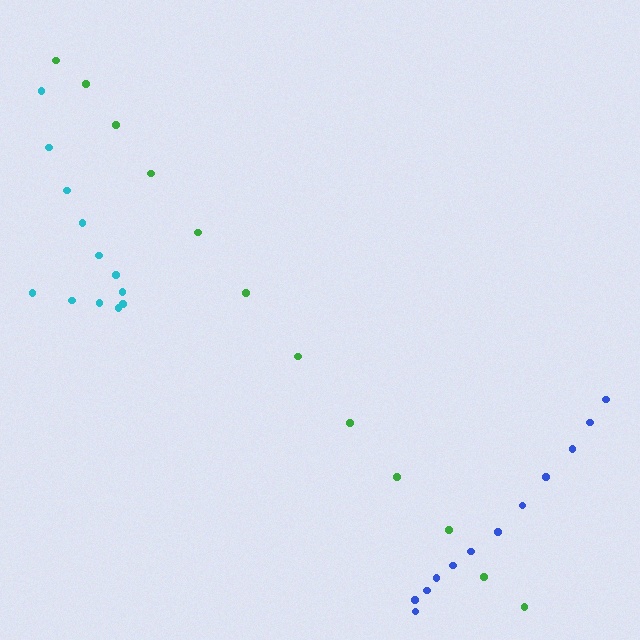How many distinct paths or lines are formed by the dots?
There are 3 distinct paths.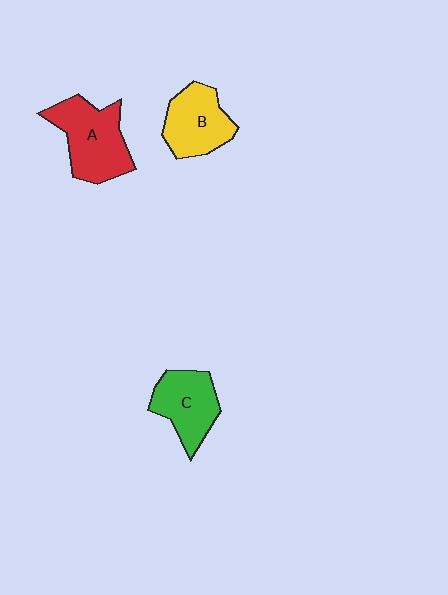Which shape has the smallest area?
Shape C (green).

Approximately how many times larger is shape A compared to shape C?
Approximately 1.2 times.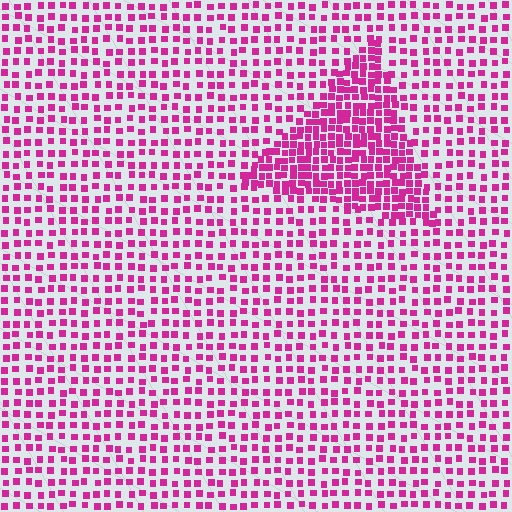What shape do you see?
I see a triangle.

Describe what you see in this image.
The image contains small magenta elements arranged at two different densities. A triangle-shaped region is visible where the elements are more densely packed than the surrounding area.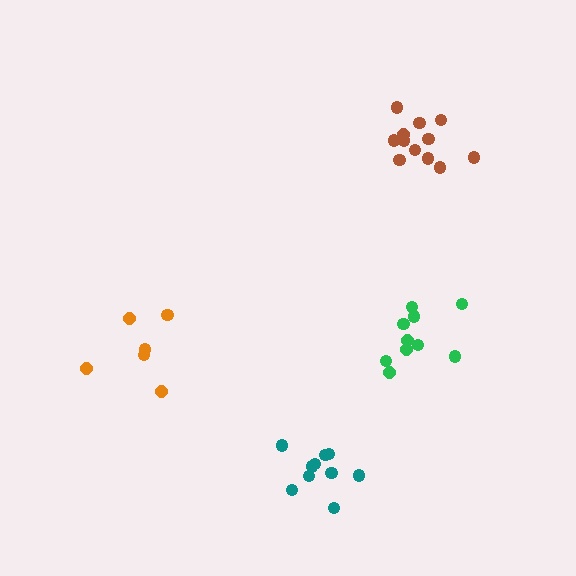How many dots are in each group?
Group 1: 12 dots, Group 2: 6 dots, Group 3: 10 dots, Group 4: 10 dots (38 total).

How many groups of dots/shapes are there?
There are 4 groups.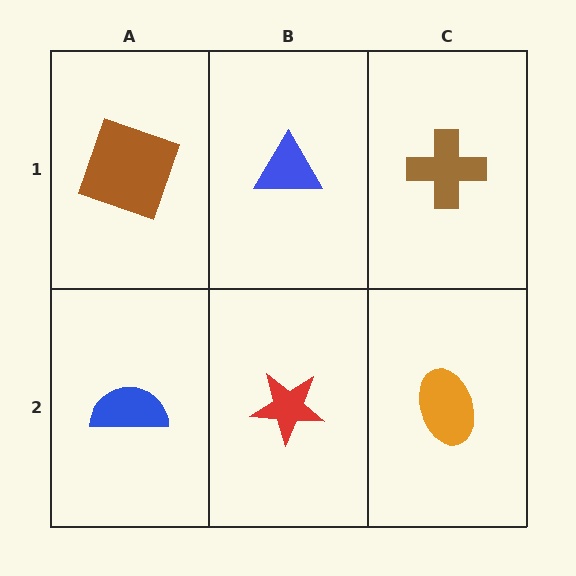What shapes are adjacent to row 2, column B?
A blue triangle (row 1, column B), a blue semicircle (row 2, column A), an orange ellipse (row 2, column C).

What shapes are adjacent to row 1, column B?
A red star (row 2, column B), a brown square (row 1, column A), a brown cross (row 1, column C).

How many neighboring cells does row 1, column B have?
3.